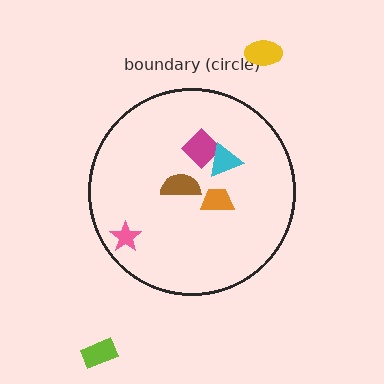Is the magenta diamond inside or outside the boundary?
Inside.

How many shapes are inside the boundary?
5 inside, 2 outside.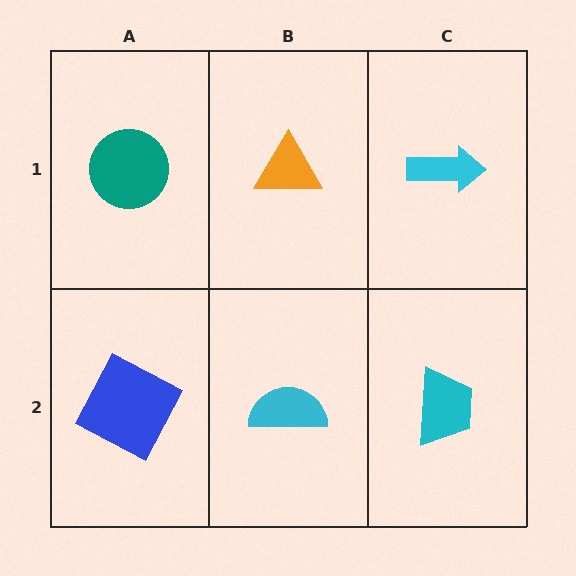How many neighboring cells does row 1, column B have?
3.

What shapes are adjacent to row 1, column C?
A cyan trapezoid (row 2, column C), an orange triangle (row 1, column B).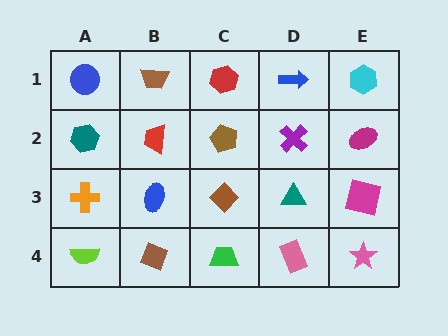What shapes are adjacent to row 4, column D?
A teal triangle (row 3, column D), a green trapezoid (row 4, column C), a pink star (row 4, column E).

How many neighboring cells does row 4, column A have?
2.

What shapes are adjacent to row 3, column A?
A teal hexagon (row 2, column A), a lime semicircle (row 4, column A), a blue ellipse (row 3, column B).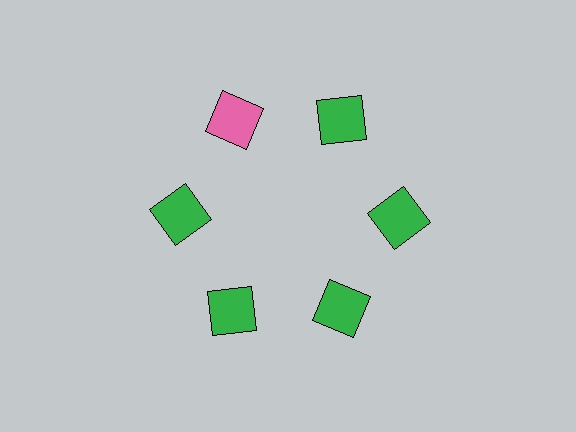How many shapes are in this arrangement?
There are 6 shapes arranged in a ring pattern.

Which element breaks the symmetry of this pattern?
The pink square at roughly the 11 o'clock position breaks the symmetry. All other shapes are green squares.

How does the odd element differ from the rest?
It has a different color: pink instead of green.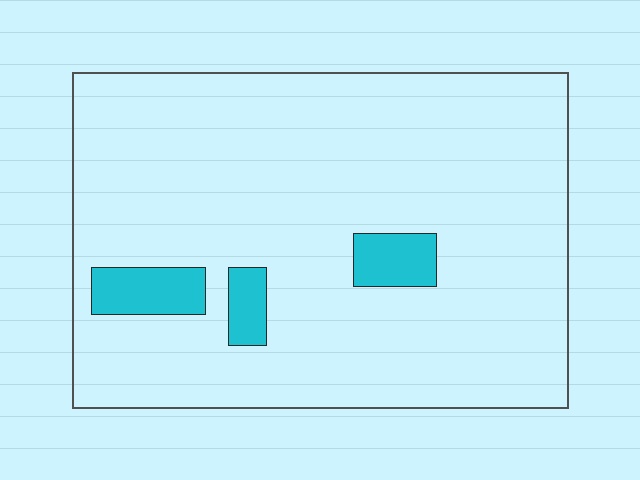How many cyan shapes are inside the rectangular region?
3.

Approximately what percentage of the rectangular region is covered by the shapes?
Approximately 10%.